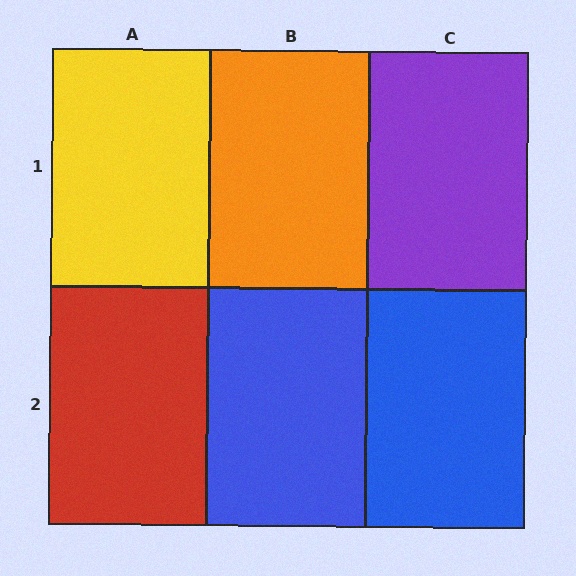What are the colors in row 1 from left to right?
Yellow, orange, purple.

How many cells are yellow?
1 cell is yellow.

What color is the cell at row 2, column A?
Red.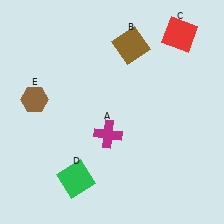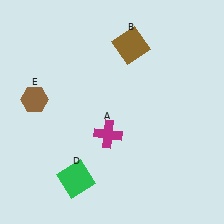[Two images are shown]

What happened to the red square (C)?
The red square (C) was removed in Image 2. It was in the top-right area of Image 1.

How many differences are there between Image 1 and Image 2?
There is 1 difference between the two images.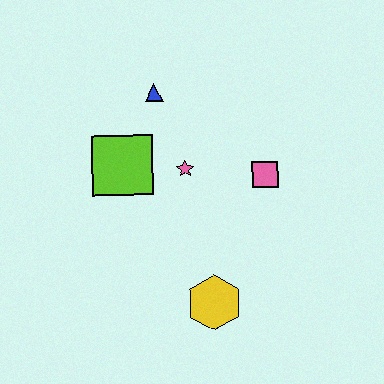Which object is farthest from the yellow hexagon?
The blue triangle is farthest from the yellow hexagon.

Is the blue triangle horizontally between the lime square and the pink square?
Yes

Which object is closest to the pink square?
The pink star is closest to the pink square.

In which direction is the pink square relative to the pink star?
The pink square is to the right of the pink star.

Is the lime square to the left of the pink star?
Yes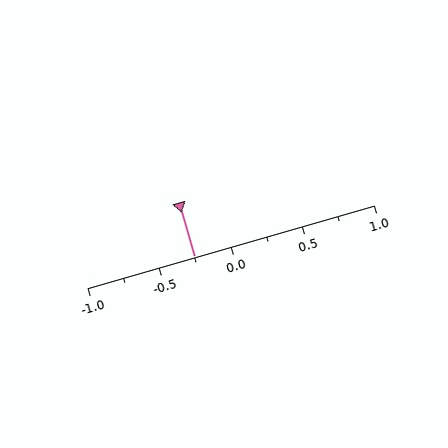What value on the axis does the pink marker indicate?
The marker indicates approximately -0.25.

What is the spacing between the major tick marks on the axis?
The major ticks are spaced 0.5 apart.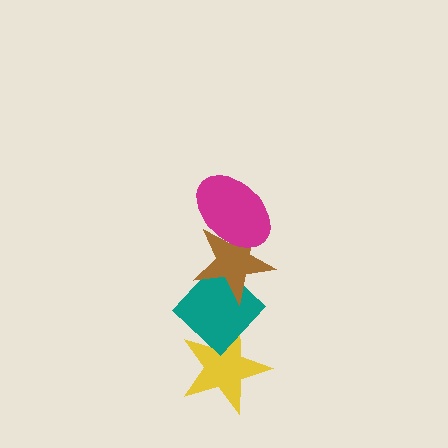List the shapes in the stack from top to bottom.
From top to bottom: the magenta ellipse, the brown star, the teal diamond, the yellow star.